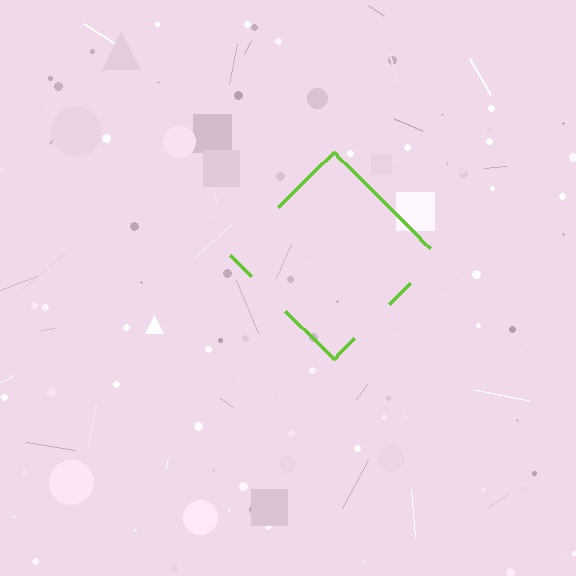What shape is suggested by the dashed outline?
The dashed outline suggests a diamond.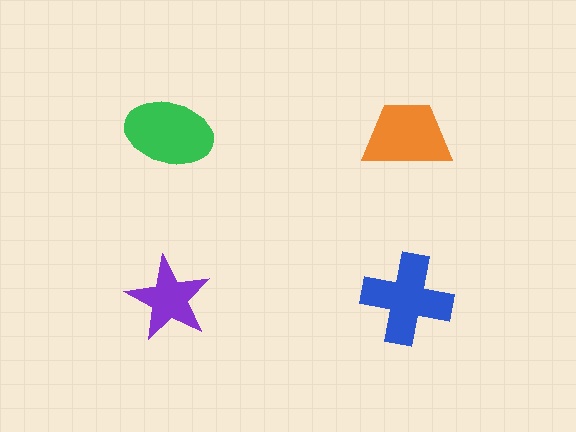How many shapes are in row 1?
2 shapes.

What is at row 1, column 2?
An orange trapezoid.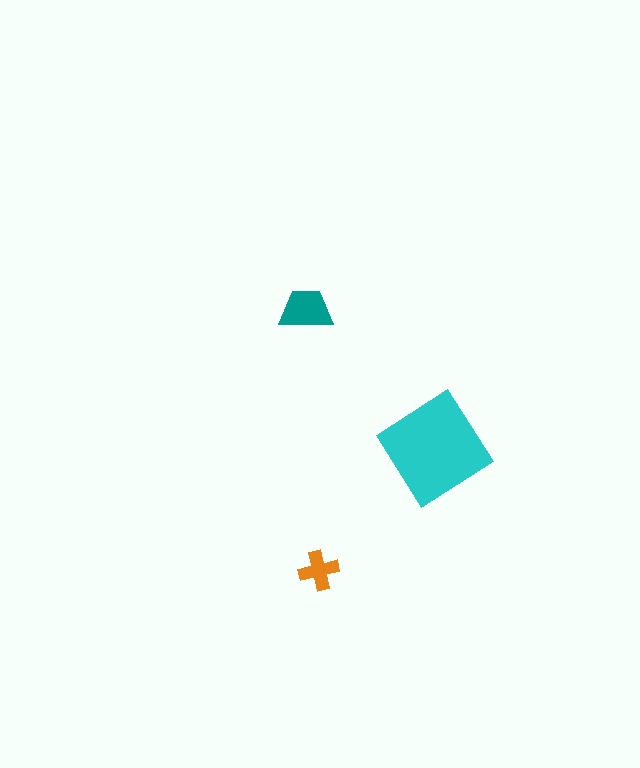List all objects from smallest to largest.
The orange cross, the teal trapezoid, the cyan diamond.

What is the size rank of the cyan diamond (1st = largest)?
1st.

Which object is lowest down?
The orange cross is bottommost.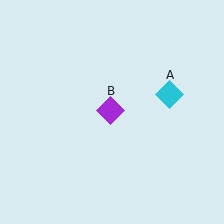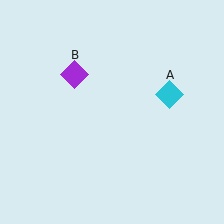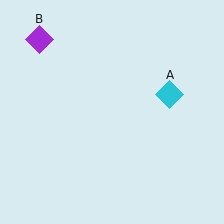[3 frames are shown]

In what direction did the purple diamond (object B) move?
The purple diamond (object B) moved up and to the left.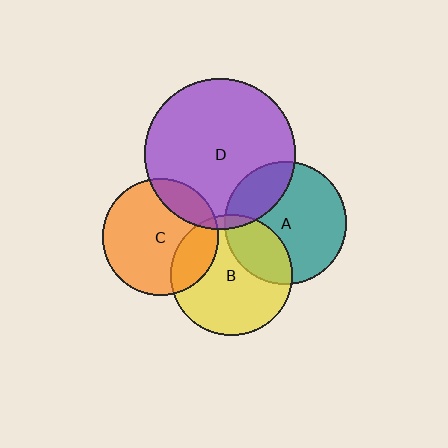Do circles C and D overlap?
Yes.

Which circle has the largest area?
Circle D (purple).